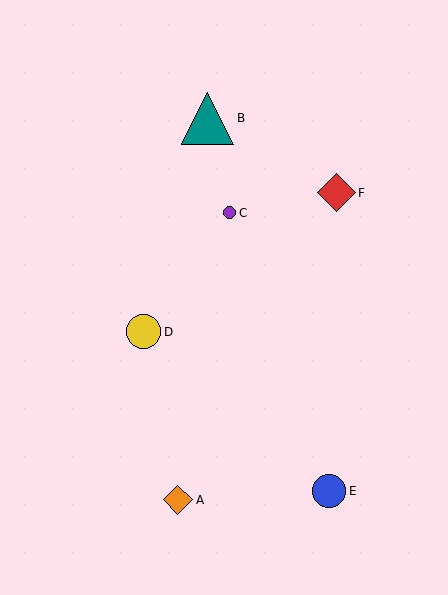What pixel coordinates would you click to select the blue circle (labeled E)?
Click at (329, 491) to select the blue circle E.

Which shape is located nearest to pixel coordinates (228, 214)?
The purple circle (labeled C) at (230, 213) is nearest to that location.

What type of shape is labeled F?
Shape F is a red diamond.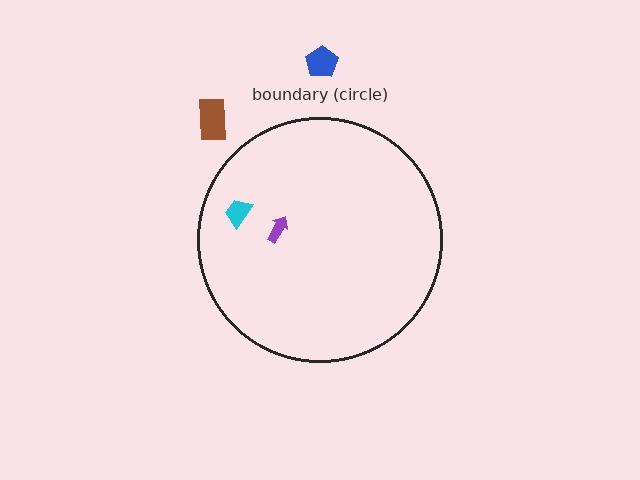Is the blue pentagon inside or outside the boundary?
Outside.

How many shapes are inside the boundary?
2 inside, 2 outside.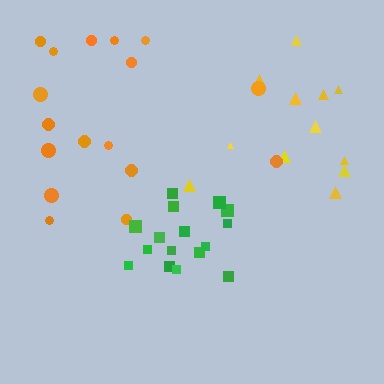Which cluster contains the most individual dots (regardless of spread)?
Orange (17).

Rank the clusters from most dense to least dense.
green, yellow, orange.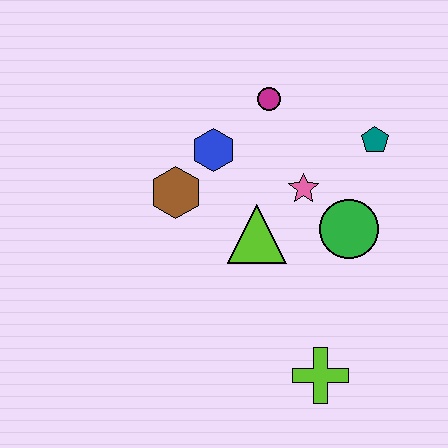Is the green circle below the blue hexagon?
Yes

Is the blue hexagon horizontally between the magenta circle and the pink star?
No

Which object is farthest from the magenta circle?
The lime cross is farthest from the magenta circle.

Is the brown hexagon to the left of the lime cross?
Yes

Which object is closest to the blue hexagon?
The brown hexagon is closest to the blue hexagon.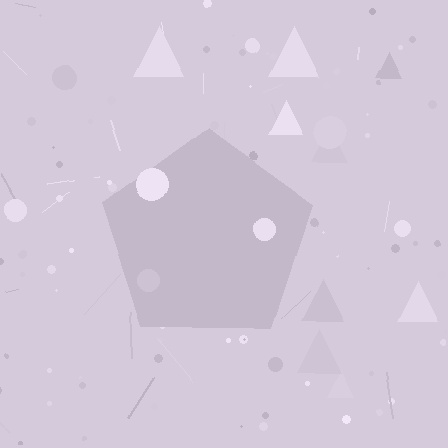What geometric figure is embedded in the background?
A pentagon is embedded in the background.